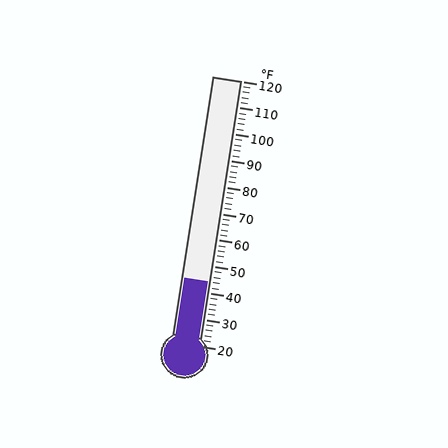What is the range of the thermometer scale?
The thermometer scale ranges from 20°F to 120°F.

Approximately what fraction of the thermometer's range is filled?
The thermometer is filled to approximately 25% of its range.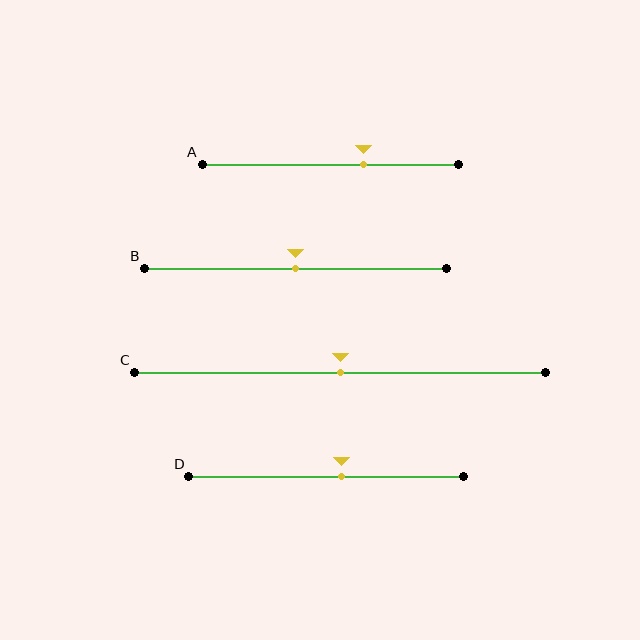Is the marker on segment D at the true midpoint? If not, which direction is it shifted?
No, the marker on segment D is shifted to the right by about 6% of the segment length.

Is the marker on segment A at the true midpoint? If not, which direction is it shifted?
No, the marker on segment A is shifted to the right by about 13% of the segment length.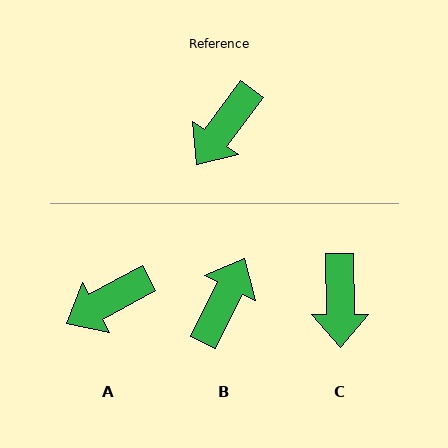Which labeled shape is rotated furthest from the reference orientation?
B, about 170 degrees away.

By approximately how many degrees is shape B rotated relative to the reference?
Approximately 170 degrees clockwise.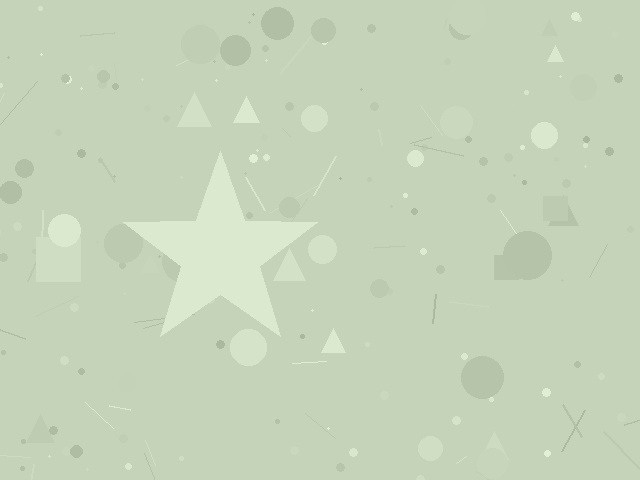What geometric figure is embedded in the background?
A star is embedded in the background.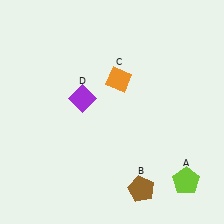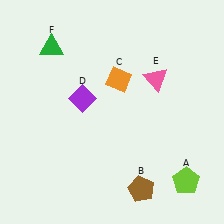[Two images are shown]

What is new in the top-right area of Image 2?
A pink triangle (E) was added in the top-right area of Image 2.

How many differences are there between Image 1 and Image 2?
There are 2 differences between the two images.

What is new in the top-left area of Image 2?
A green triangle (F) was added in the top-left area of Image 2.